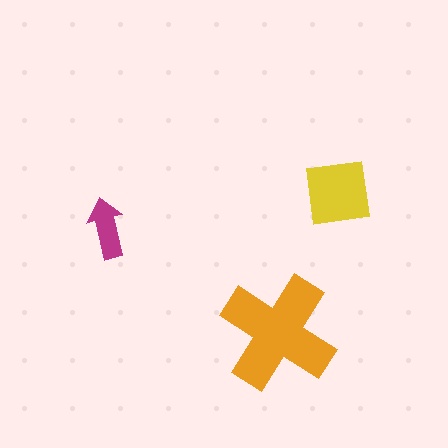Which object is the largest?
The orange cross.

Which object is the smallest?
The magenta arrow.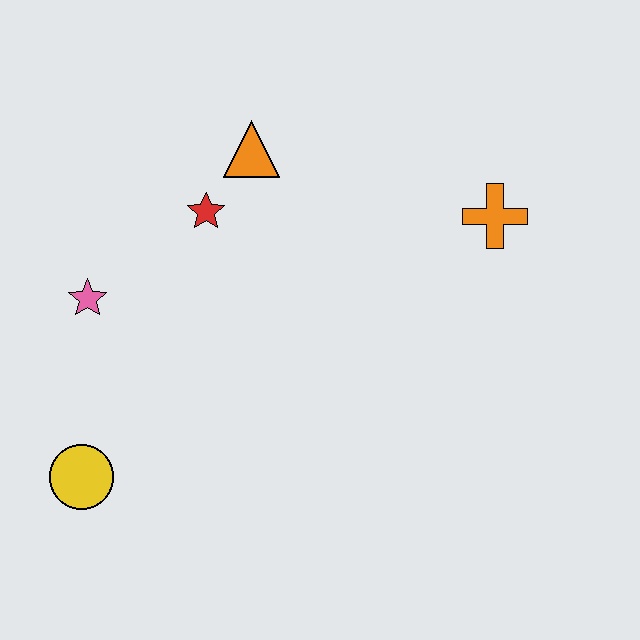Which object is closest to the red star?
The orange triangle is closest to the red star.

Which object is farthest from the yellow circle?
The orange cross is farthest from the yellow circle.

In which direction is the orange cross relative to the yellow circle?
The orange cross is to the right of the yellow circle.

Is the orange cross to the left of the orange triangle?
No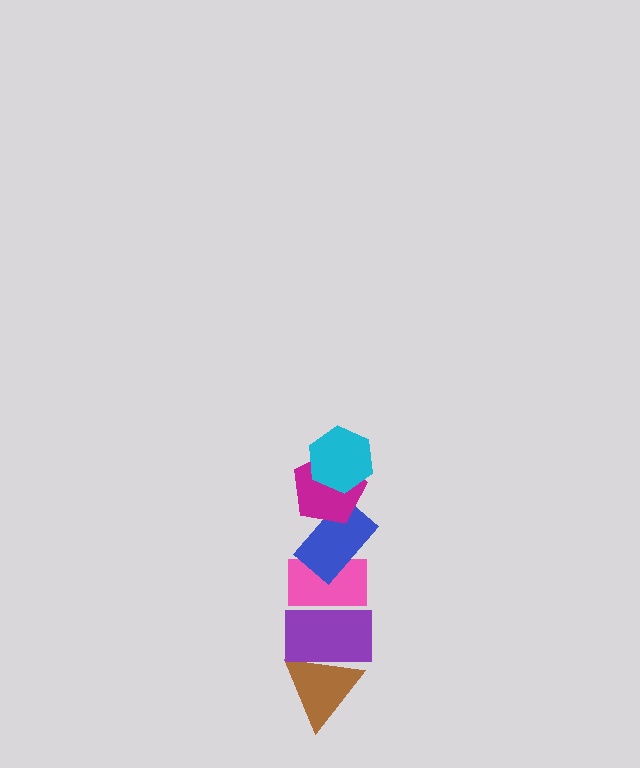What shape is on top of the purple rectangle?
The pink rectangle is on top of the purple rectangle.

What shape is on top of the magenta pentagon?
The cyan hexagon is on top of the magenta pentagon.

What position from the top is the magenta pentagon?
The magenta pentagon is 2nd from the top.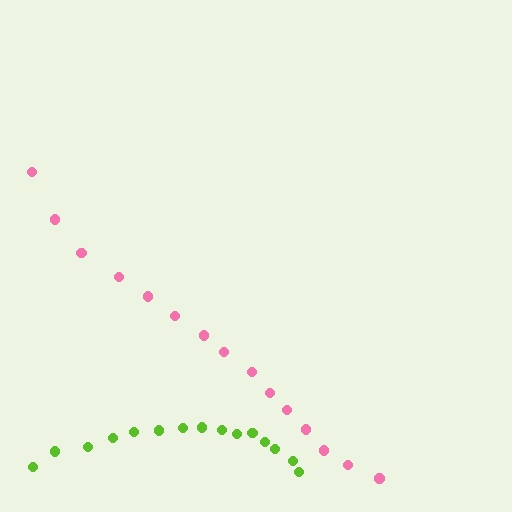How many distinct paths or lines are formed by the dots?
There are 2 distinct paths.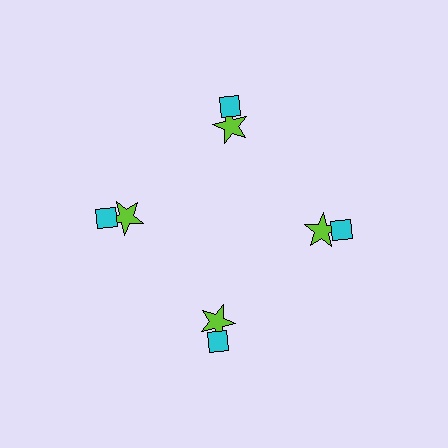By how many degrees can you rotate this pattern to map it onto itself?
The pattern maps onto itself every 90 degrees of rotation.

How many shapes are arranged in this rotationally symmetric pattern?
There are 8 shapes, arranged in 4 groups of 2.